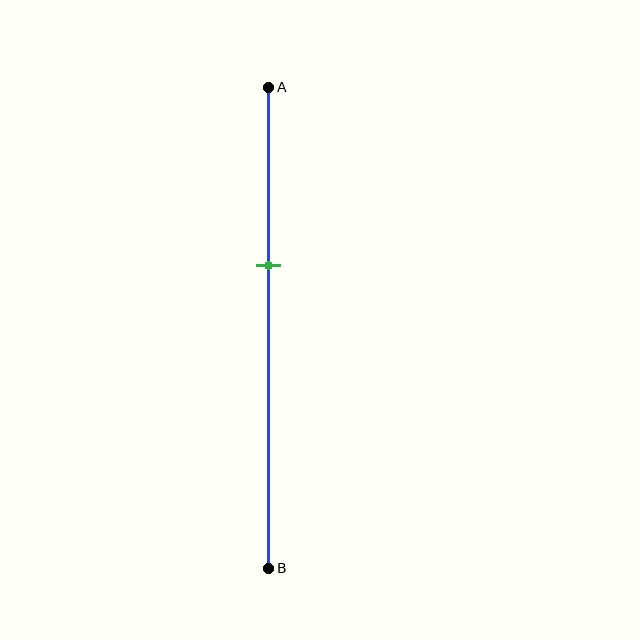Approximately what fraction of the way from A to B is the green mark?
The green mark is approximately 35% of the way from A to B.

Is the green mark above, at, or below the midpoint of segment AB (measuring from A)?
The green mark is above the midpoint of segment AB.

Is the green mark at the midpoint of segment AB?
No, the mark is at about 35% from A, not at the 50% midpoint.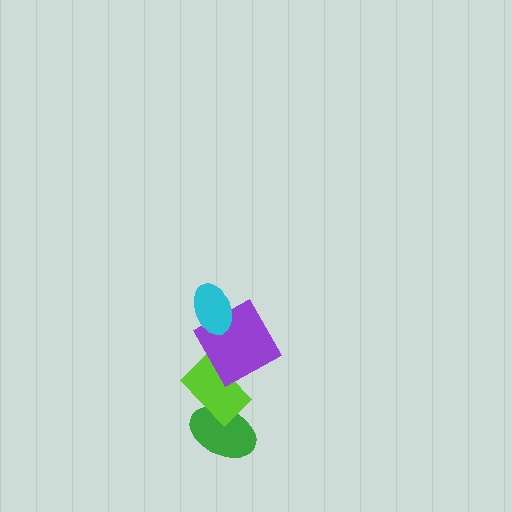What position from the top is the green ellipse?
The green ellipse is 4th from the top.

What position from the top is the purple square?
The purple square is 2nd from the top.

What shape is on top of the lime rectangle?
The purple square is on top of the lime rectangle.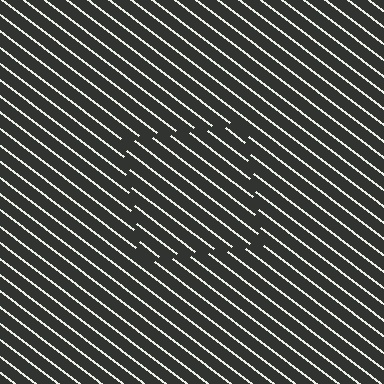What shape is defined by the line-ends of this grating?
An illusory square. The interior of the shape contains the same grating, shifted by half a period — the contour is defined by the phase discontinuity where line-ends from the inner and outer gratings abut.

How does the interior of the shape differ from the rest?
The interior of the shape contains the same grating, shifted by half a period — the contour is defined by the phase discontinuity where line-ends from the inner and outer gratings abut.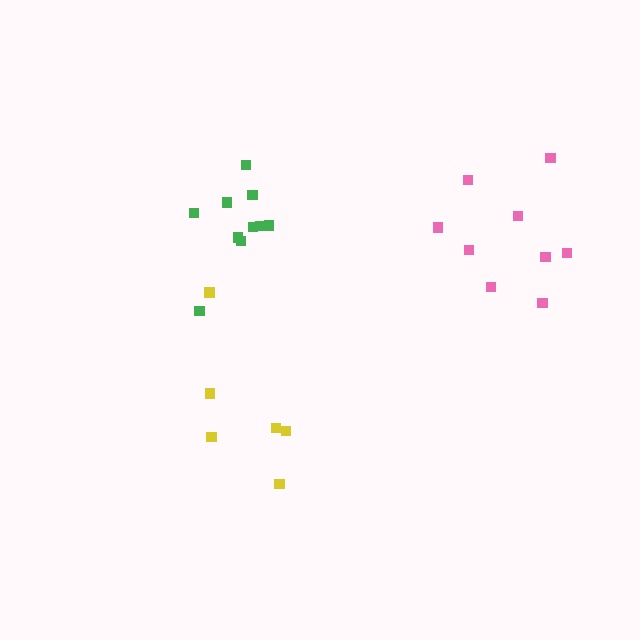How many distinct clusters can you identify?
There are 3 distinct clusters.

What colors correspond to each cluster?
The clusters are colored: green, yellow, pink.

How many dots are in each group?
Group 1: 10 dots, Group 2: 6 dots, Group 3: 9 dots (25 total).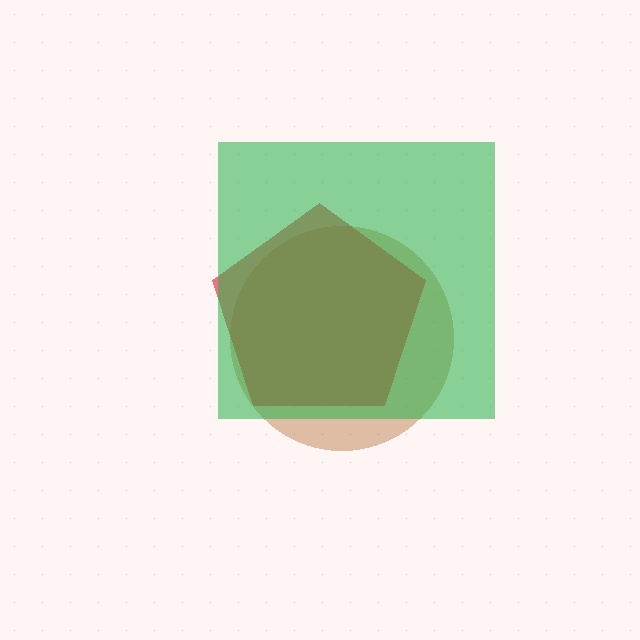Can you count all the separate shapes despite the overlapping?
Yes, there are 3 separate shapes.